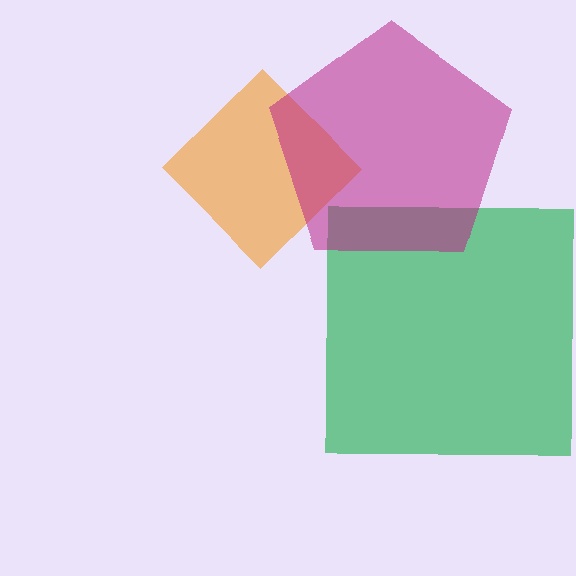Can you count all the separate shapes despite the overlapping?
Yes, there are 3 separate shapes.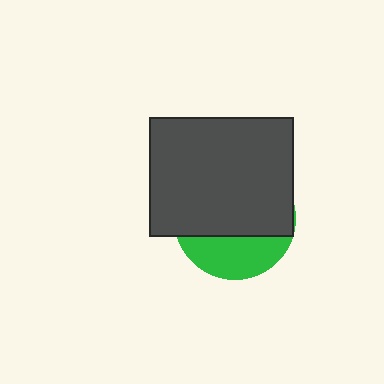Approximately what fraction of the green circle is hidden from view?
Roughly 69% of the green circle is hidden behind the dark gray rectangle.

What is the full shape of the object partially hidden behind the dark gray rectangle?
The partially hidden object is a green circle.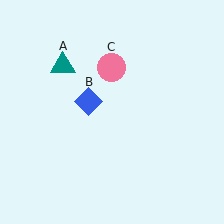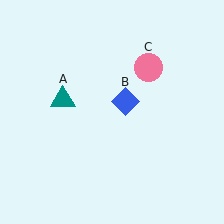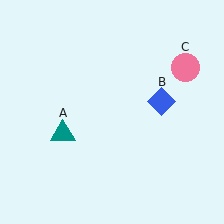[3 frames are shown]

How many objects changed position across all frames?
3 objects changed position: teal triangle (object A), blue diamond (object B), pink circle (object C).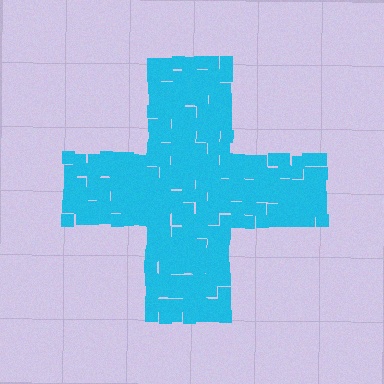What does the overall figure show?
The overall figure shows a cross.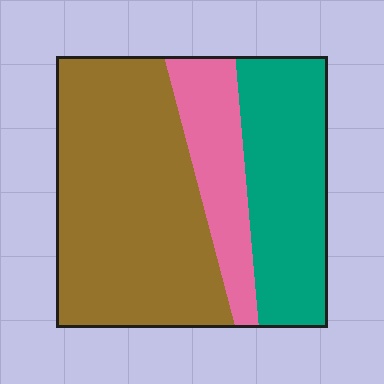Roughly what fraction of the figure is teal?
Teal takes up about one third (1/3) of the figure.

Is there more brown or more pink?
Brown.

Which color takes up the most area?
Brown, at roughly 55%.